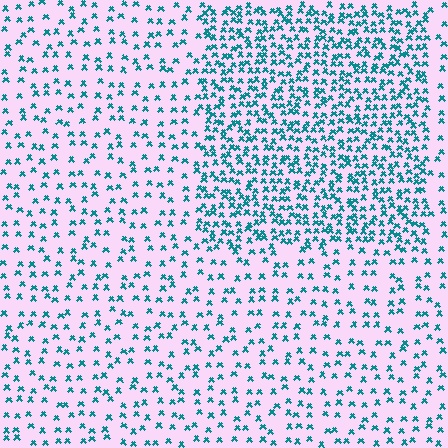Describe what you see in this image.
The image contains small teal elements arranged at two different densities. A rectangle-shaped region is visible where the elements are more densely packed than the surrounding area.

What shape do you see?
I see a rectangle.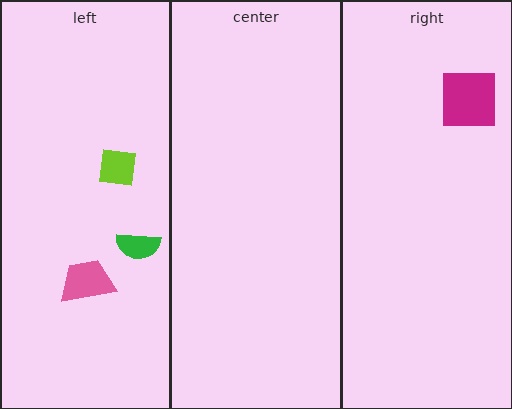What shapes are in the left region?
The green semicircle, the pink trapezoid, the lime square.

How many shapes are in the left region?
3.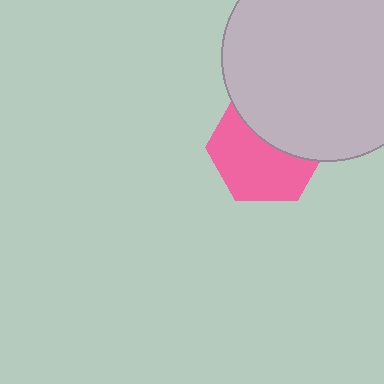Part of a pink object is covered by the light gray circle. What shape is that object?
It is a hexagon.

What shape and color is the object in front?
The object in front is a light gray circle.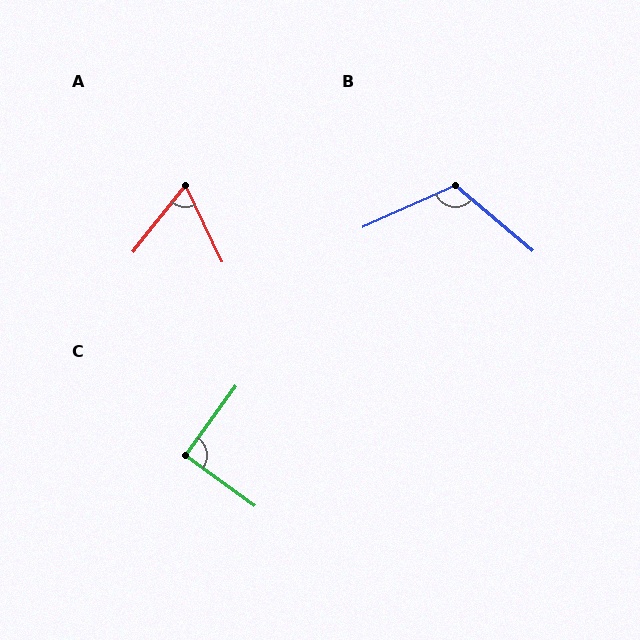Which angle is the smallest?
A, at approximately 64 degrees.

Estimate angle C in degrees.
Approximately 90 degrees.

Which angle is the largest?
B, at approximately 116 degrees.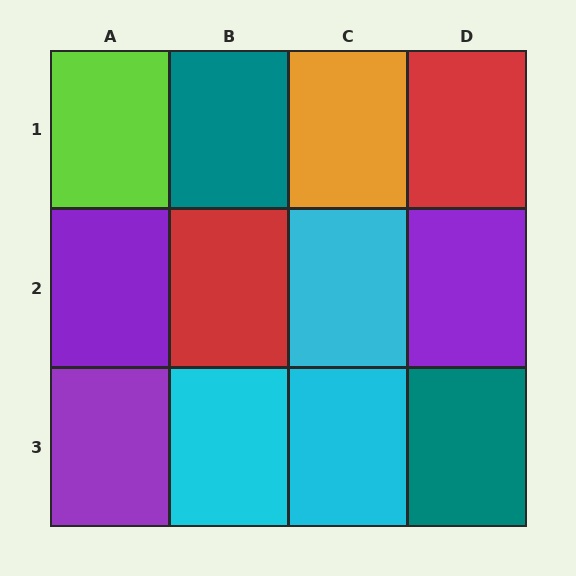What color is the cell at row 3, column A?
Purple.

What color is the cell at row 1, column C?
Orange.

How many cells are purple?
3 cells are purple.